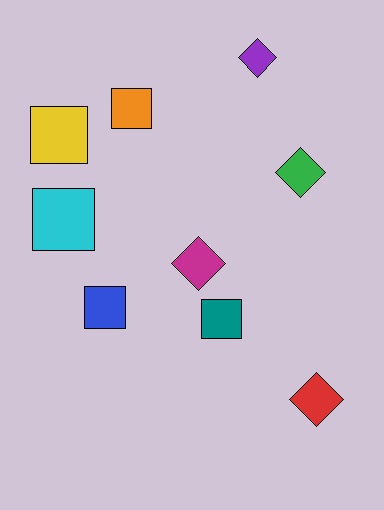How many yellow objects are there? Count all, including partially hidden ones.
There is 1 yellow object.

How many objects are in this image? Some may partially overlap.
There are 9 objects.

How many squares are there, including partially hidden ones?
There are 5 squares.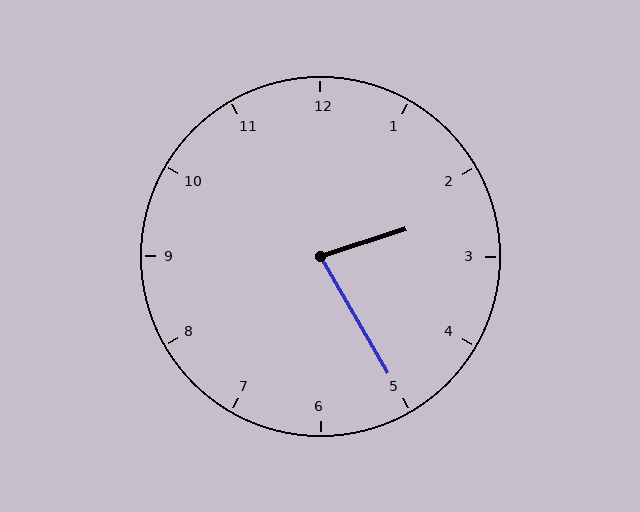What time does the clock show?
2:25.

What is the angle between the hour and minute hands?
Approximately 78 degrees.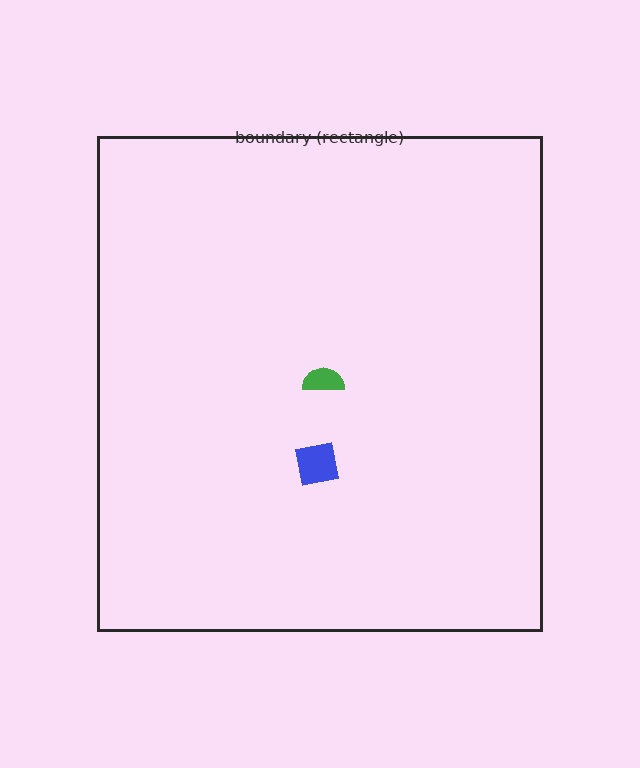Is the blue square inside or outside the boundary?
Inside.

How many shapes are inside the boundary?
2 inside, 0 outside.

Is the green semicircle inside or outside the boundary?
Inside.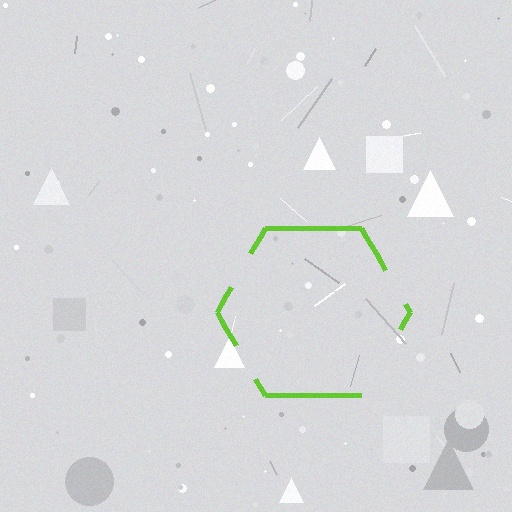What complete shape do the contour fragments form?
The contour fragments form a hexagon.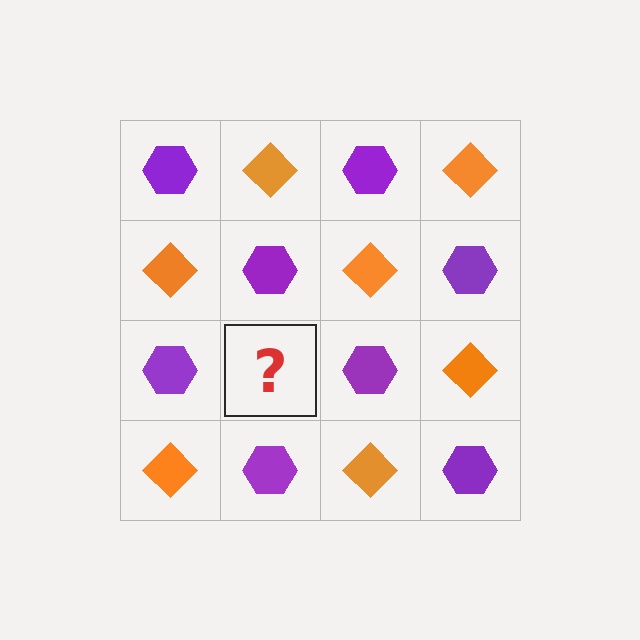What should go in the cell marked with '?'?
The missing cell should contain an orange diamond.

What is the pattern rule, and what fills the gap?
The rule is that it alternates purple hexagon and orange diamond in a checkerboard pattern. The gap should be filled with an orange diamond.